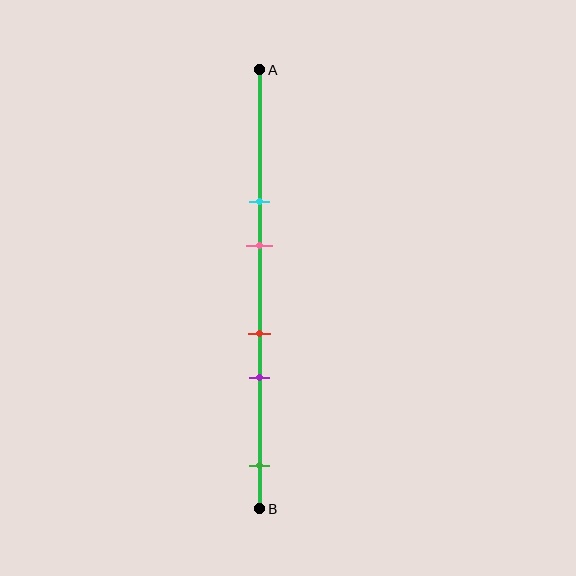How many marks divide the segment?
There are 5 marks dividing the segment.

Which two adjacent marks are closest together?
The red and purple marks are the closest adjacent pair.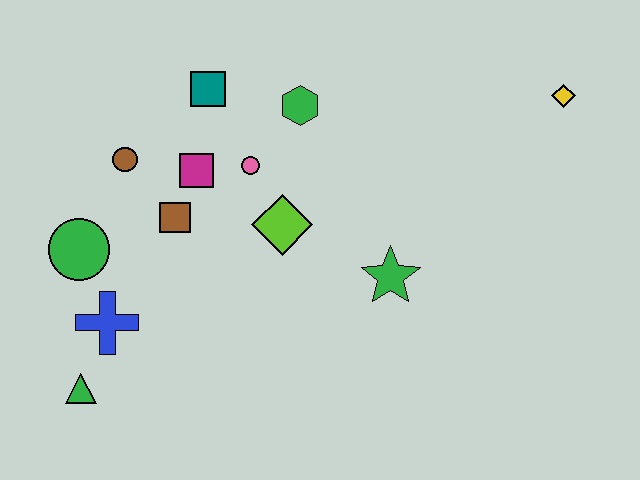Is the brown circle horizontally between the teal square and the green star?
No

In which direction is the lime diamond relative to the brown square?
The lime diamond is to the right of the brown square.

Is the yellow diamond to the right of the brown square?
Yes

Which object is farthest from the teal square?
The yellow diamond is farthest from the teal square.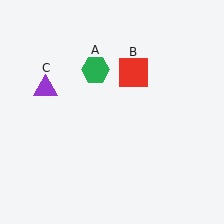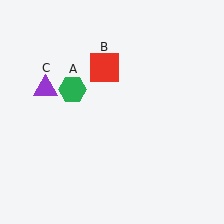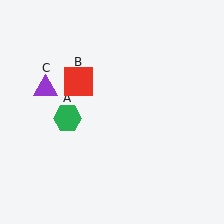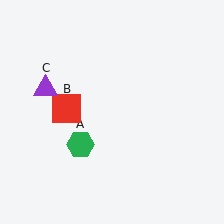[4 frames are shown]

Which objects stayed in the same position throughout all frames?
Purple triangle (object C) remained stationary.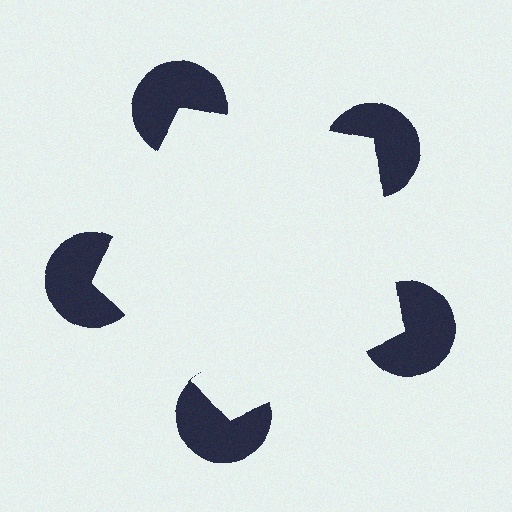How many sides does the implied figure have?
5 sides.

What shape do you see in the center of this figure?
An illusory pentagon — its edges are inferred from the aligned wedge cuts in the pac-man discs, not physically drawn.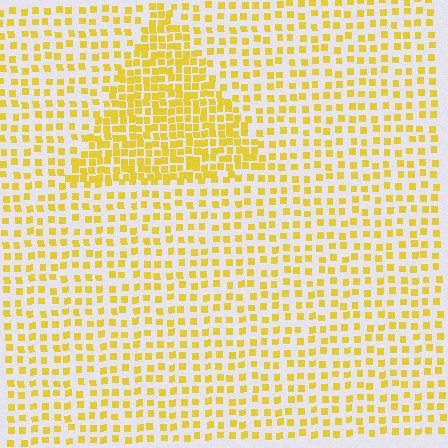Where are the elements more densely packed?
The elements are more densely packed inside the triangle boundary.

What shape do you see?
I see a triangle.